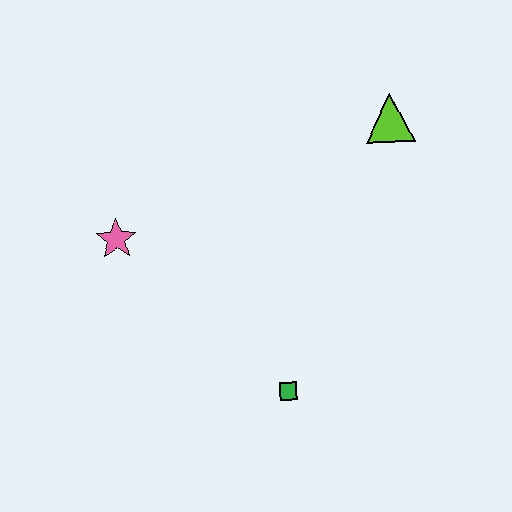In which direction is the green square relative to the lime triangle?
The green square is below the lime triangle.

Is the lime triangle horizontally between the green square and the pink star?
No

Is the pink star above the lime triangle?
No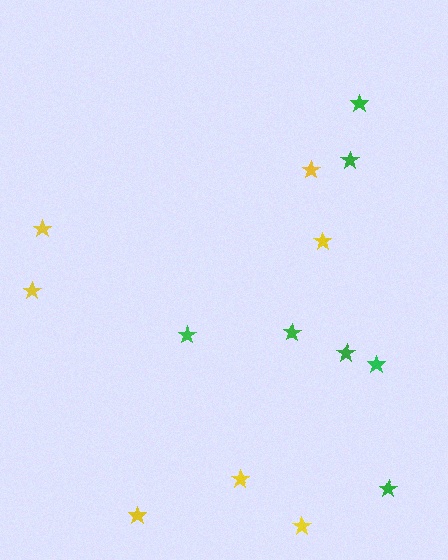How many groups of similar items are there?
There are 2 groups: one group of yellow stars (7) and one group of green stars (7).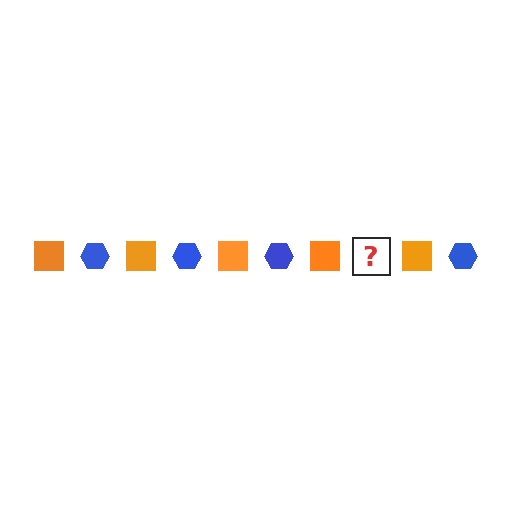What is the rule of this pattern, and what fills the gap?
The rule is that the pattern alternates between orange square and blue hexagon. The gap should be filled with a blue hexagon.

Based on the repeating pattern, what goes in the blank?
The blank should be a blue hexagon.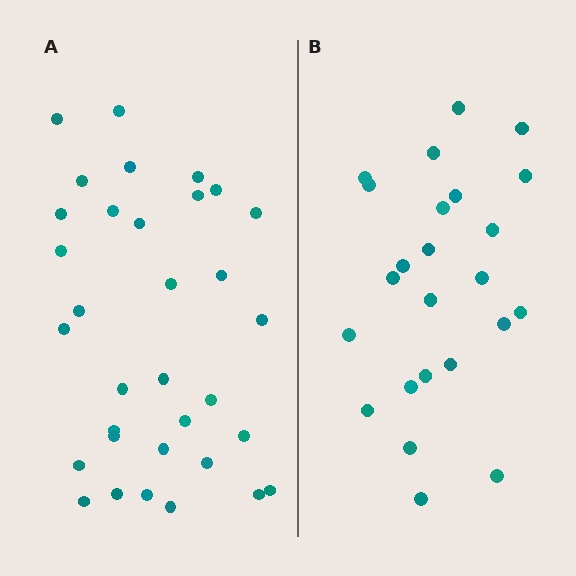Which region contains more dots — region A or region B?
Region A (the left region) has more dots.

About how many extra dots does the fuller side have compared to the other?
Region A has roughly 8 or so more dots than region B.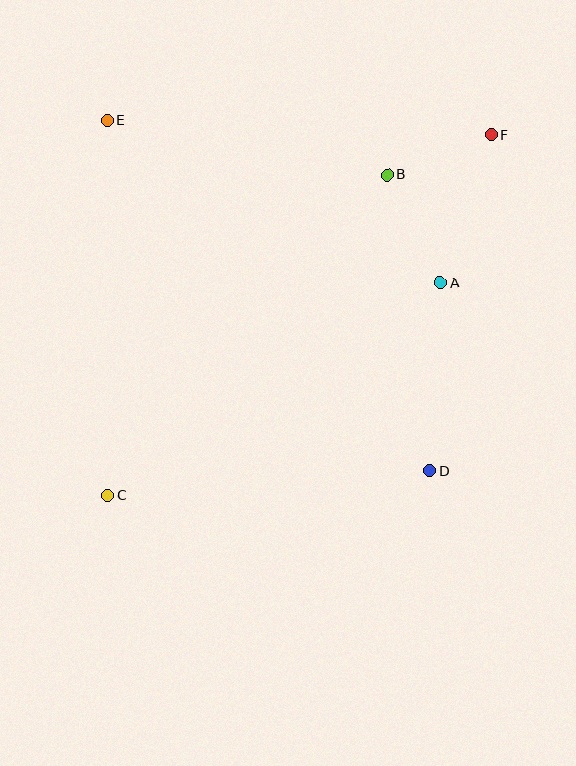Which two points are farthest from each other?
Points C and F are farthest from each other.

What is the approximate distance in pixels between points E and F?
The distance between E and F is approximately 384 pixels.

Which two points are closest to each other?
Points B and F are closest to each other.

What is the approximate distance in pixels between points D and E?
The distance between D and E is approximately 476 pixels.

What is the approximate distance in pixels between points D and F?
The distance between D and F is approximately 342 pixels.